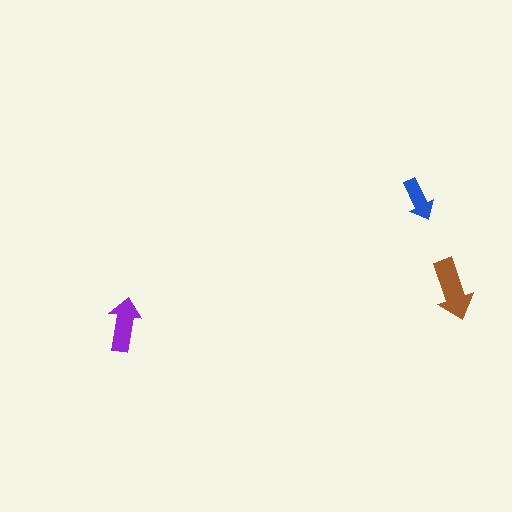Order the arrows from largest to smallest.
the brown one, the purple one, the blue one.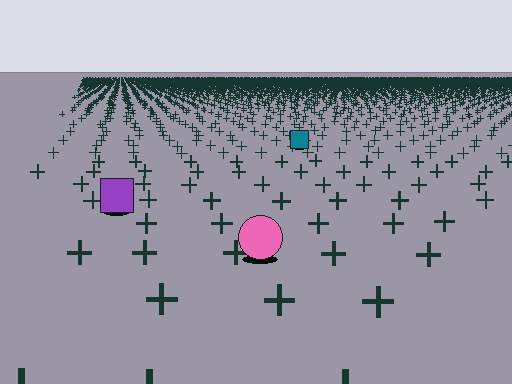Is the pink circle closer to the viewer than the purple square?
Yes. The pink circle is closer — you can tell from the texture gradient: the ground texture is coarser near it.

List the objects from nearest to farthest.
From nearest to farthest: the pink circle, the purple square, the teal square.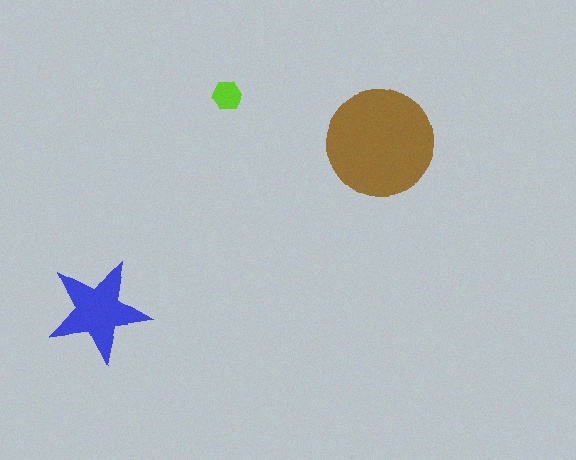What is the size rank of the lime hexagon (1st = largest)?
3rd.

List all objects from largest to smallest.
The brown circle, the blue star, the lime hexagon.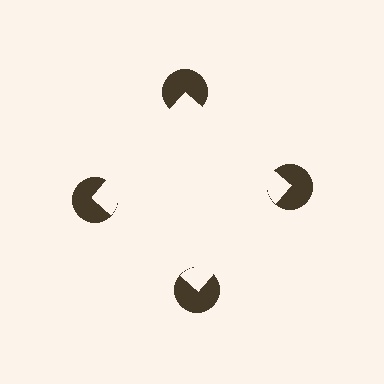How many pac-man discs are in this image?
There are 4 — one at each vertex of the illusory square.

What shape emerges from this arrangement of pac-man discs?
An illusory square — its edges are inferred from the aligned wedge cuts in the pac-man discs, not physically drawn.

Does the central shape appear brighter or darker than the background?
It typically appears slightly brighter than the background, even though no actual brightness change is drawn.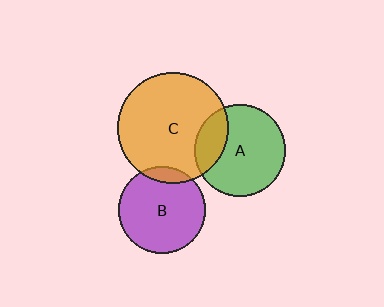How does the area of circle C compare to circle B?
Approximately 1.7 times.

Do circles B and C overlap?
Yes.